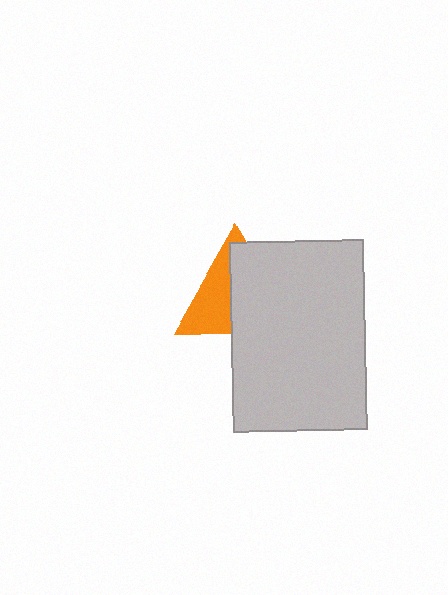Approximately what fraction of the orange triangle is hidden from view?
Roughly 58% of the orange triangle is hidden behind the light gray rectangle.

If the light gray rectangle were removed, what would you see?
You would see the complete orange triangle.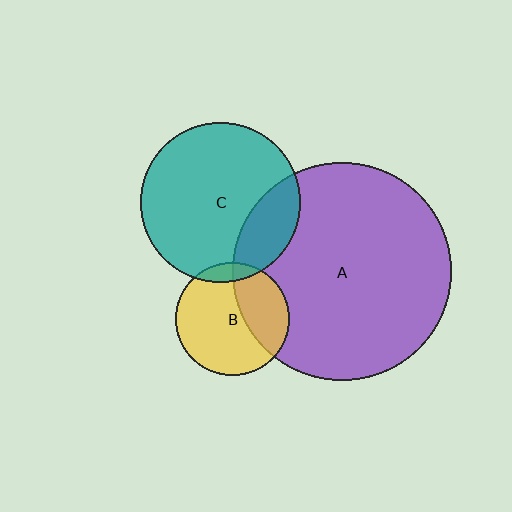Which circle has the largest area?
Circle A (purple).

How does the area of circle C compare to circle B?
Approximately 2.0 times.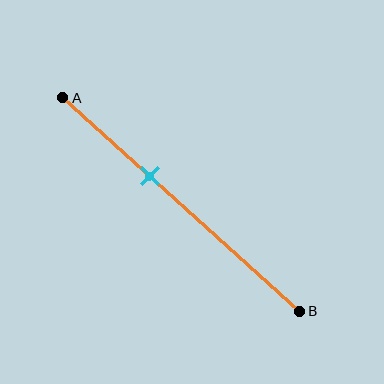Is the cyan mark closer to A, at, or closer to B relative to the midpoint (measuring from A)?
The cyan mark is closer to point A than the midpoint of segment AB.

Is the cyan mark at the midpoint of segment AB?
No, the mark is at about 35% from A, not at the 50% midpoint.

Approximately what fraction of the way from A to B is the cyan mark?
The cyan mark is approximately 35% of the way from A to B.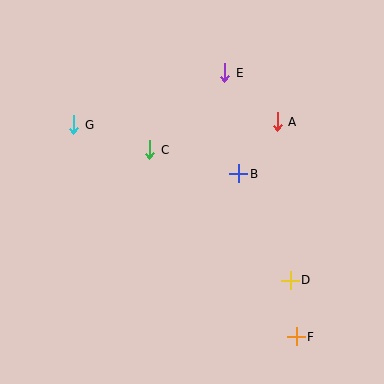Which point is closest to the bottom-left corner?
Point G is closest to the bottom-left corner.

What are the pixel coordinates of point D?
Point D is at (290, 280).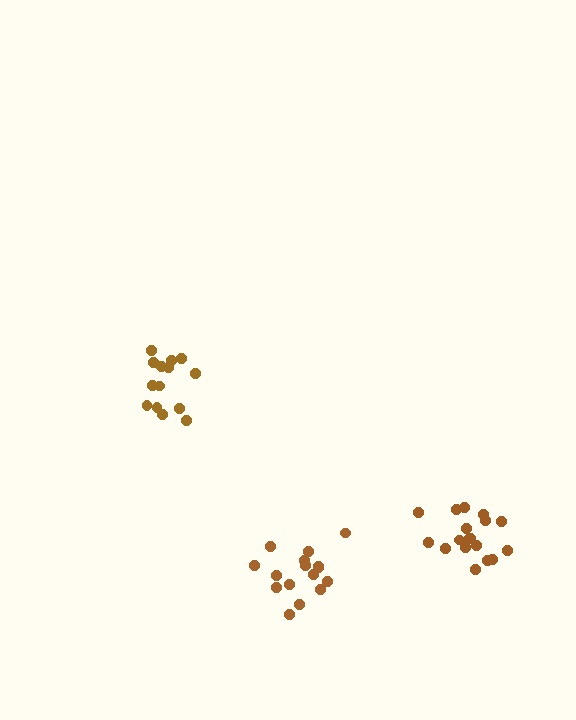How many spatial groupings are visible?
There are 3 spatial groupings.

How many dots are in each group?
Group 1: 18 dots, Group 2: 14 dots, Group 3: 16 dots (48 total).